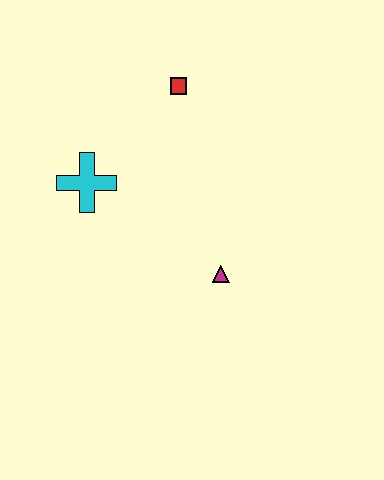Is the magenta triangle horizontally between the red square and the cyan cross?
No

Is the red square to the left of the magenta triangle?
Yes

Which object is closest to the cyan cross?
The red square is closest to the cyan cross.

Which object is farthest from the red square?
The magenta triangle is farthest from the red square.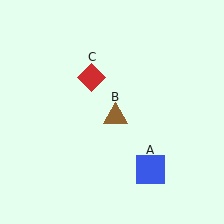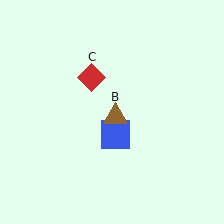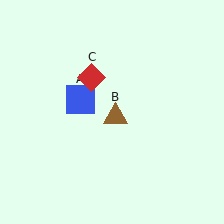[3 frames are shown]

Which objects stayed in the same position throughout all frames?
Brown triangle (object B) and red diamond (object C) remained stationary.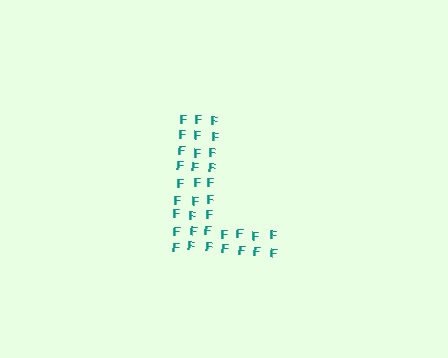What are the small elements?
The small elements are letter F's.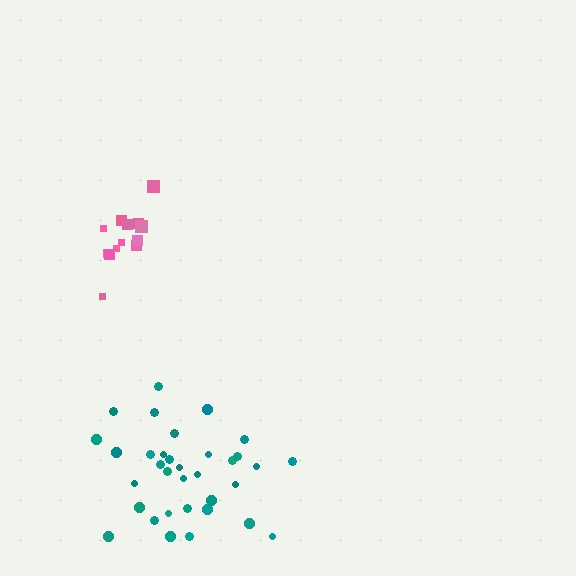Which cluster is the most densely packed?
Pink.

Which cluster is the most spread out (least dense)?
Teal.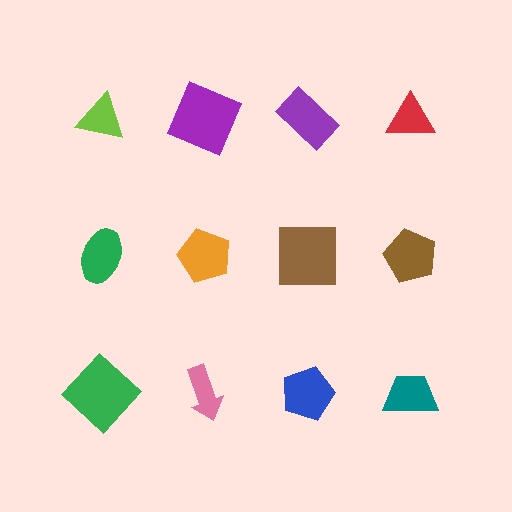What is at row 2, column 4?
A brown pentagon.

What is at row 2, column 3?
A brown square.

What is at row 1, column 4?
A red triangle.